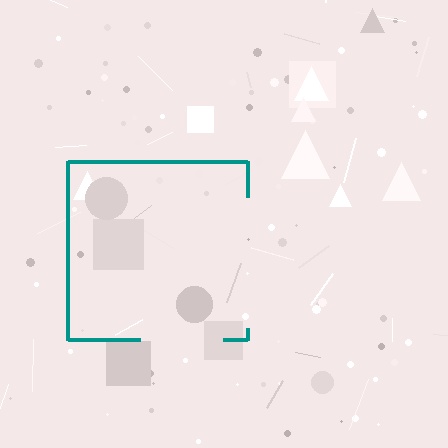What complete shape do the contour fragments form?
The contour fragments form a square.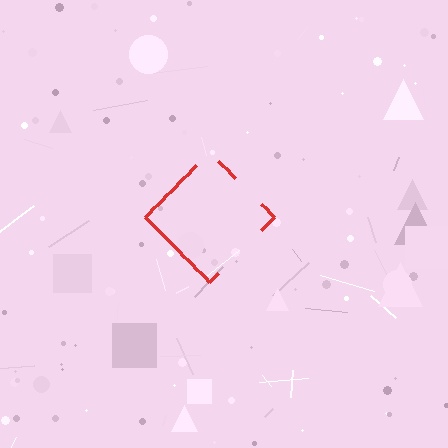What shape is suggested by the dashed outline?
The dashed outline suggests a diamond.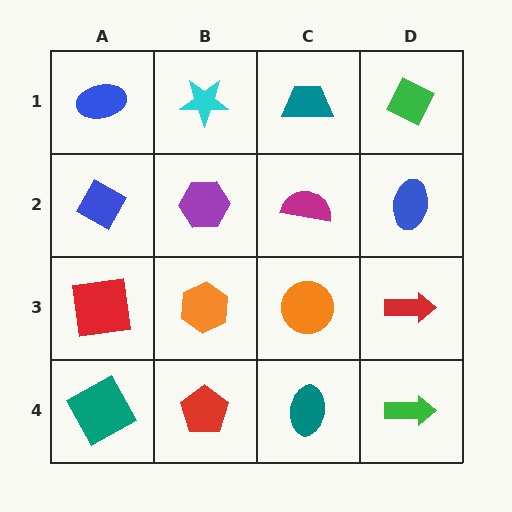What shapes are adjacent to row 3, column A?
A blue diamond (row 2, column A), a teal square (row 4, column A), an orange hexagon (row 3, column B).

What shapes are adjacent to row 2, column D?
A green diamond (row 1, column D), a red arrow (row 3, column D), a magenta semicircle (row 2, column C).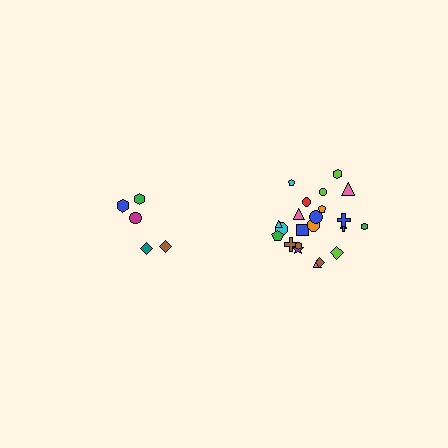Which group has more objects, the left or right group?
The right group.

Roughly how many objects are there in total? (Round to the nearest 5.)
Roughly 25 objects in total.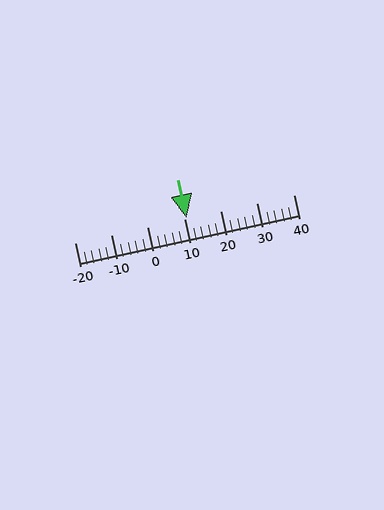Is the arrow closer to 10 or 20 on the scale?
The arrow is closer to 10.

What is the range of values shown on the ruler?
The ruler shows values from -20 to 40.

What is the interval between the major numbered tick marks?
The major tick marks are spaced 10 units apart.